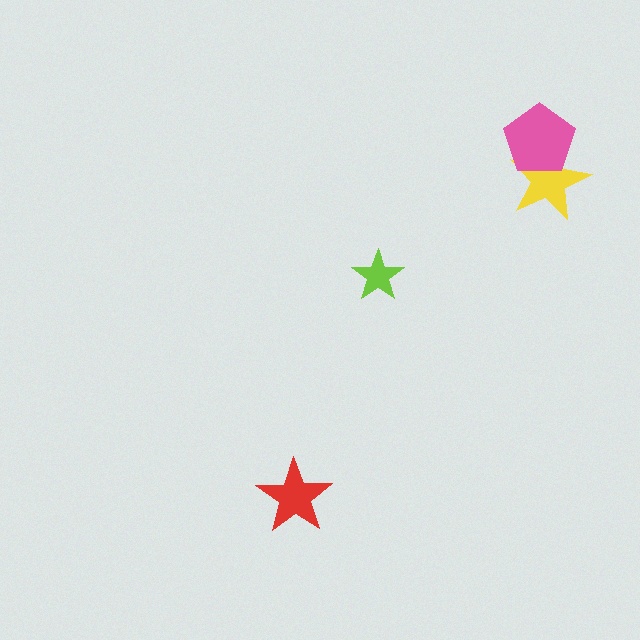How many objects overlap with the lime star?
0 objects overlap with the lime star.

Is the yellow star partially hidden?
Yes, it is partially covered by another shape.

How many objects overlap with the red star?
0 objects overlap with the red star.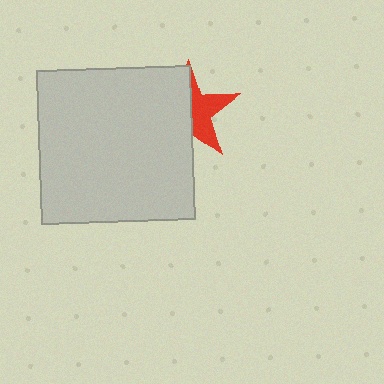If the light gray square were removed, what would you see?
You would see the complete red star.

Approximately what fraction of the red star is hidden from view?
Roughly 56% of the red star is hidden behind the light gray square.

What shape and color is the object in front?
The object in front is a light gray square.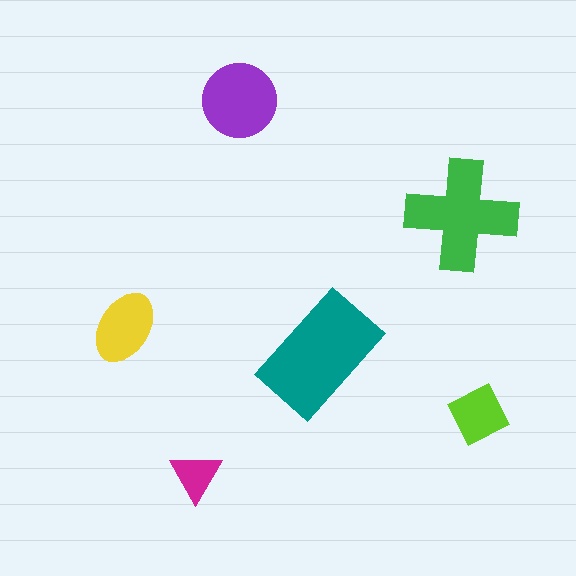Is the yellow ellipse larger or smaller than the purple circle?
Smaller.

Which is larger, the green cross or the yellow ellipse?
The green cross.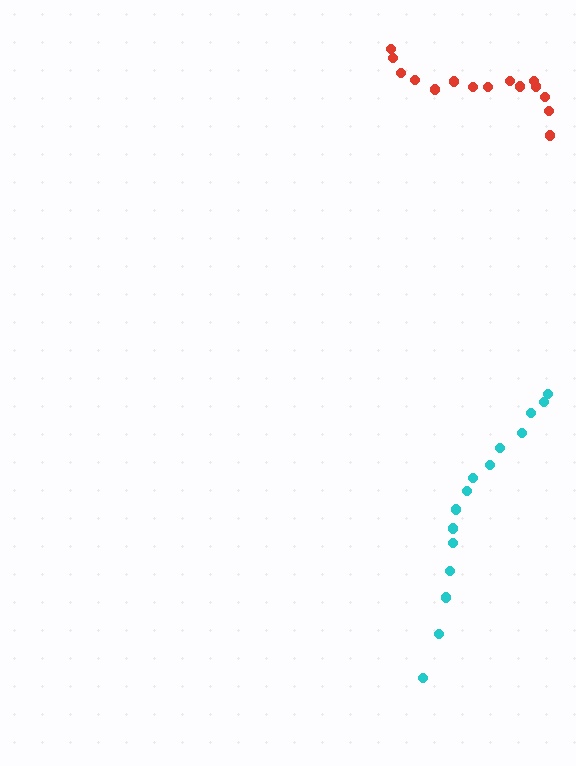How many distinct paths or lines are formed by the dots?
There are 2 distinct paths.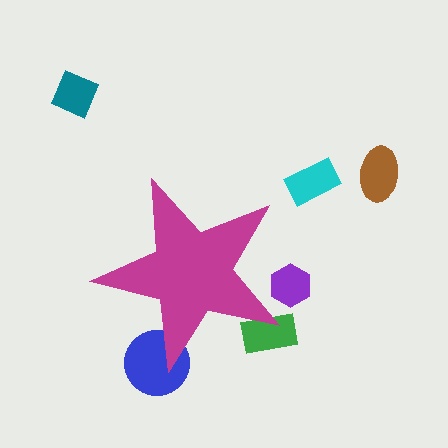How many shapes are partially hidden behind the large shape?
3 shapes are partially hidden.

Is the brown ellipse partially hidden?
No, the brown ellipse is fully visible.